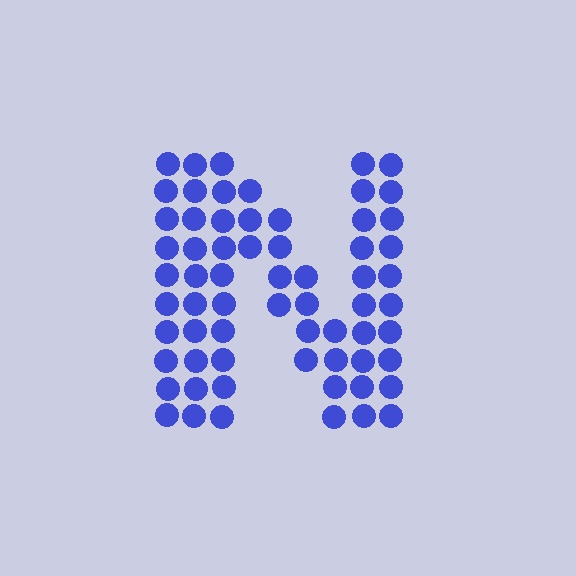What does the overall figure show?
The overall figure shows the letter N.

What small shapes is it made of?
It is made of small circles.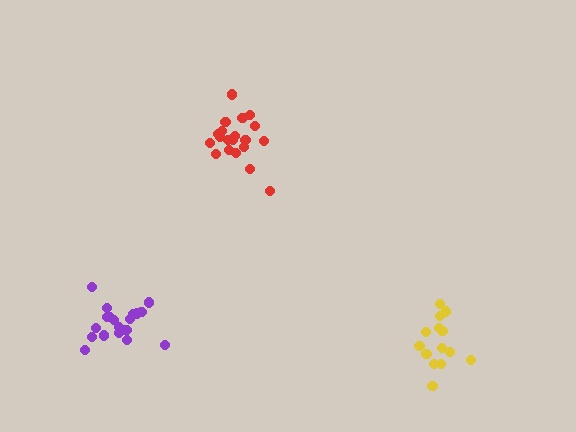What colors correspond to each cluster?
The clusters are colored: yellow, red, purple.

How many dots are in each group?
Group 1: 14 dots, Group 2: 20 dots, Group 3: 19 dots (53 total).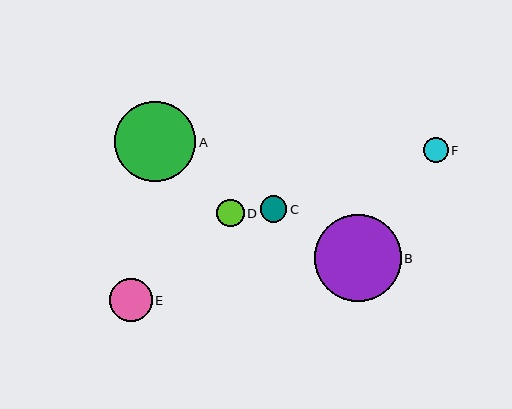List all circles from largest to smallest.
From largest to smallest: B, A, E, D, C, F.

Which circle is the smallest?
Circle F is the smallest with a size of approximately 25 pixels.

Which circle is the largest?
Circle B is the largest with a size of approximately 87 pixels.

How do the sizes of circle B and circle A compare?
Circle B and circle A are approximately the same size.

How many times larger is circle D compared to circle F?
Circle D is approximately 1.1 times the size of circle F.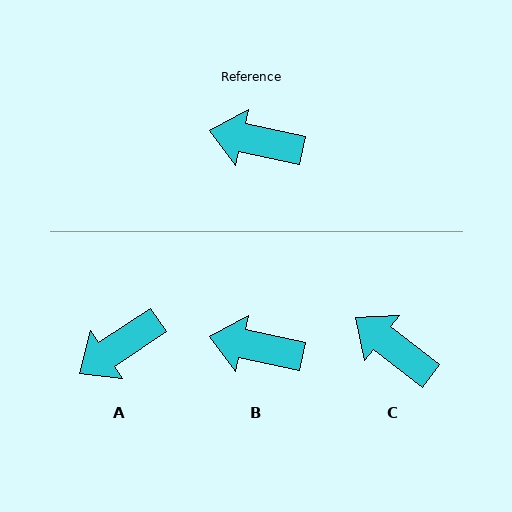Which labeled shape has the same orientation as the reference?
B.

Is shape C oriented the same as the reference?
No, it is off by about 26 degrees.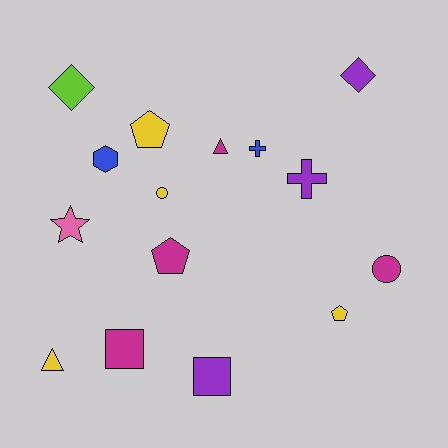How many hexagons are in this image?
There is 1 hexagon.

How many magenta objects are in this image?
There are 4 magenta objects.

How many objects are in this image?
There are 15 objects.